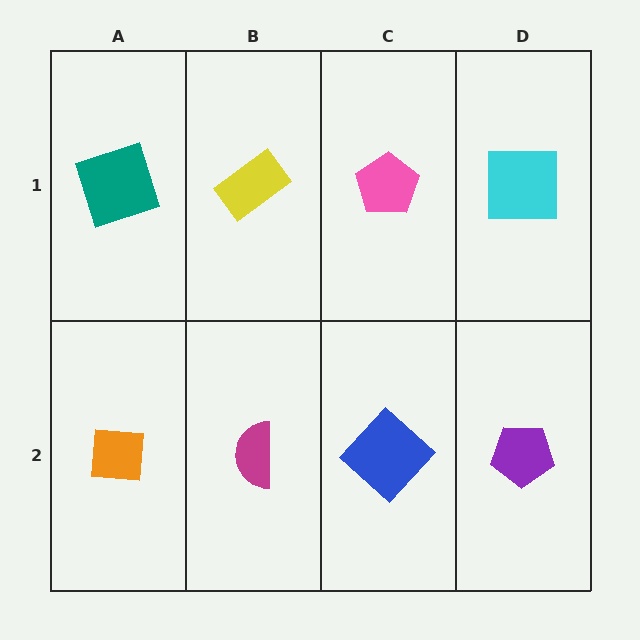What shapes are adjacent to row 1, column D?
A purple pentagon (row 2, column D), a pink pentagon (row 1, column C).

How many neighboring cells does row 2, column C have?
3.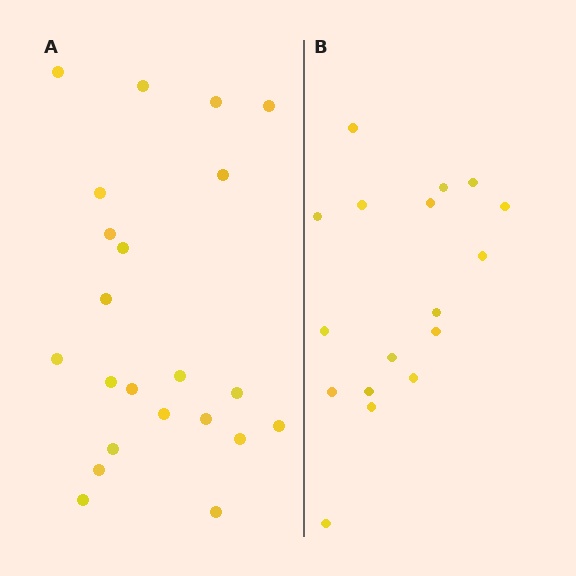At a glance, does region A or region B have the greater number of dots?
Region A (the left region) has more dots.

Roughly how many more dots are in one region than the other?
Region A has about 5 more dots than region B.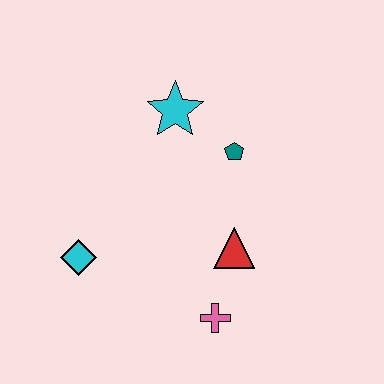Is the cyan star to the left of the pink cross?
Yes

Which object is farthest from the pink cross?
The cyan star is farthest from the pink cross.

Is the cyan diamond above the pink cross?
Yes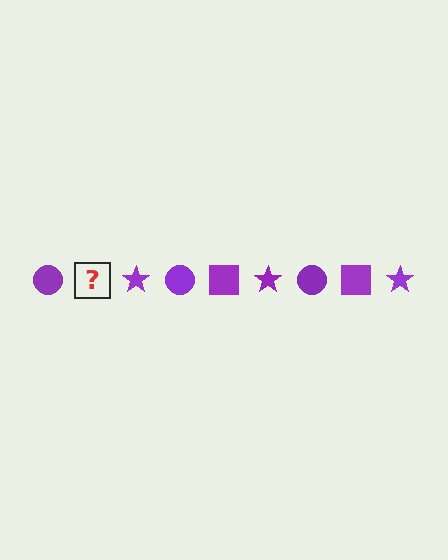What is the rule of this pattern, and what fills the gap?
The rule is that the pattern cycles through circle, square, star shapes in purple. The gap should be filled with a purple square.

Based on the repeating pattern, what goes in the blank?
The blank should be a purple square.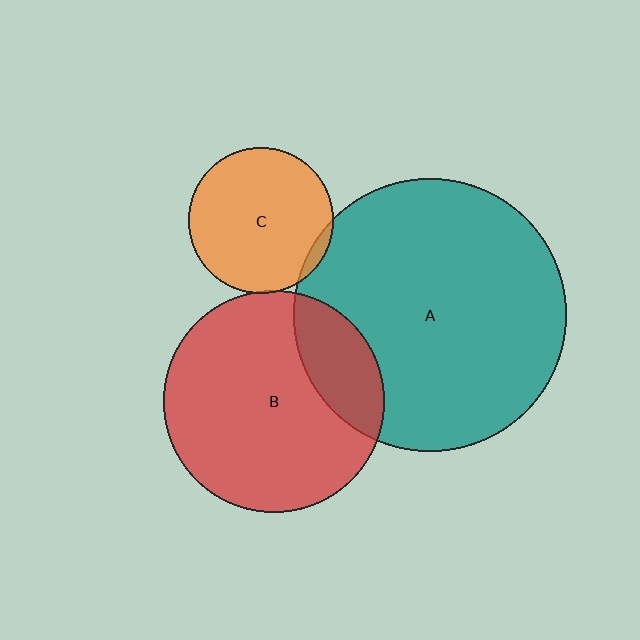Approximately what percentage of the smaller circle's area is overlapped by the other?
Approximately 20%.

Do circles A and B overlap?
Yes.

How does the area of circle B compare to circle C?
Approximately 2.3 times.